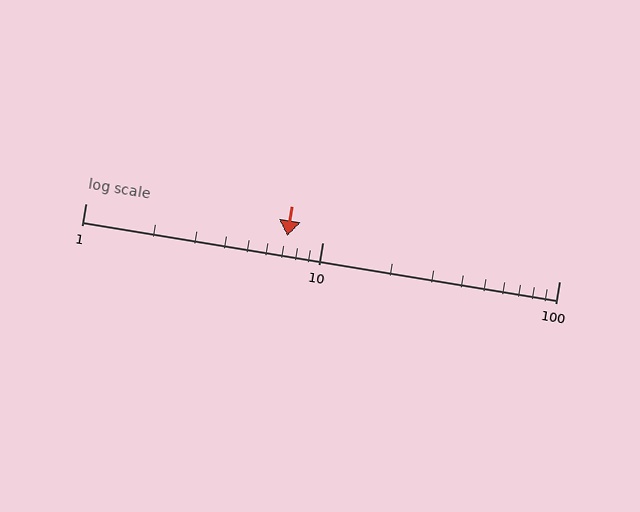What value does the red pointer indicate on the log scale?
The pointer indicates approximately 7.1.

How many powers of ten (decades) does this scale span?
The scale spans 2 decades, from 1 to 100.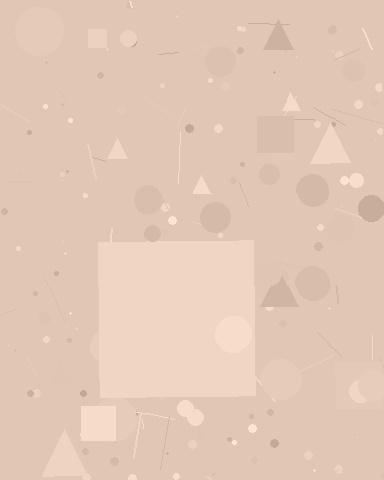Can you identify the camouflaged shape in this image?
The camouflaged shape is a square.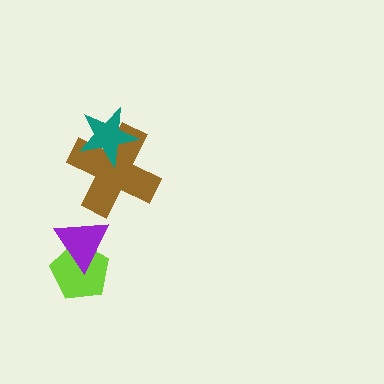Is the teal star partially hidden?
No, no other shape covers it.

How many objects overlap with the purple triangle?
1 object overlaps with the purple triangle.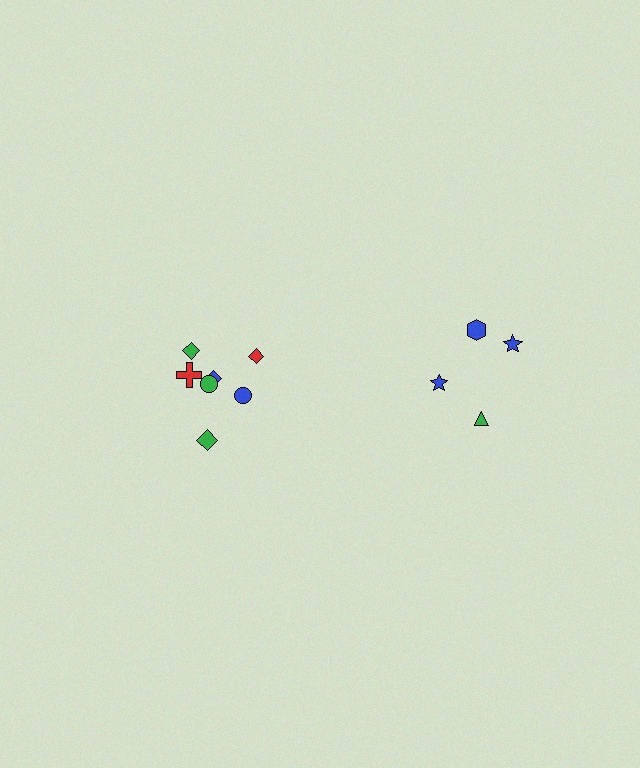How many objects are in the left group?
There are 7 objects.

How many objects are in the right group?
There are 4 objects.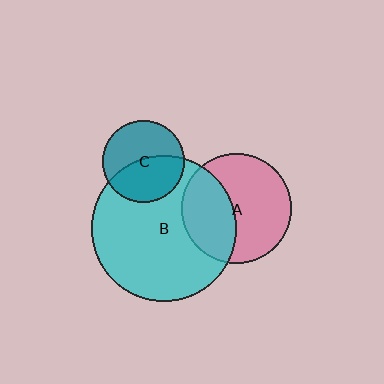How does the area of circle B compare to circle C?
Approximately 3.2 times.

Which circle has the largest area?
Circle B (cyan).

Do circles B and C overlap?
Yes.